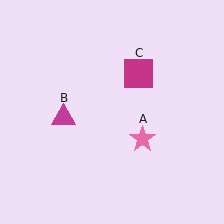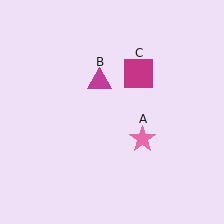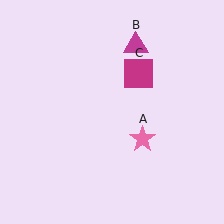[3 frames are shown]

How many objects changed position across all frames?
1 object changed position: magenta triangle (object B).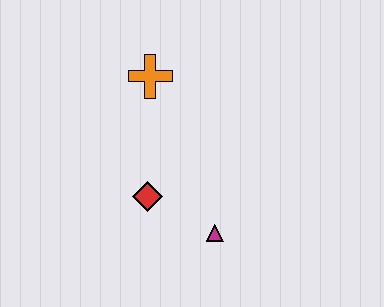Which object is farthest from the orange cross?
The magenta triangle is farthest from the orange cross.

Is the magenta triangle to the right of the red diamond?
Yes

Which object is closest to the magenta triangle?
The red diamond is closest to the magenta triangle.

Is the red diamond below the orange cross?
Yes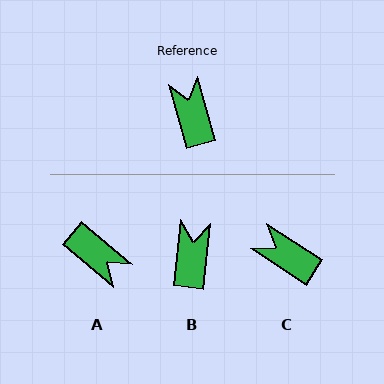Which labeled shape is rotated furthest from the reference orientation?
A, about 146 degrees away.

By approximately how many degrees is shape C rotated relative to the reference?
Approximately 41 degrees counter-clockwise.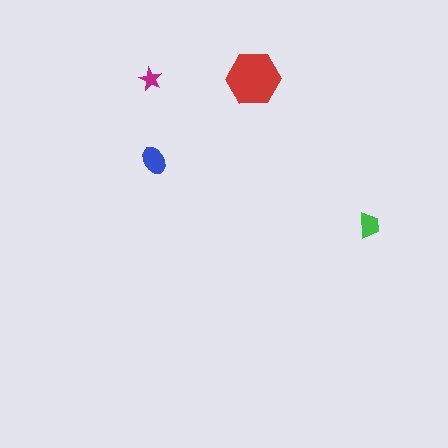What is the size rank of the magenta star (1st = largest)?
4th.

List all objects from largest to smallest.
The red hexagon, the blue ellipse, the green trapezoid, the magenta star.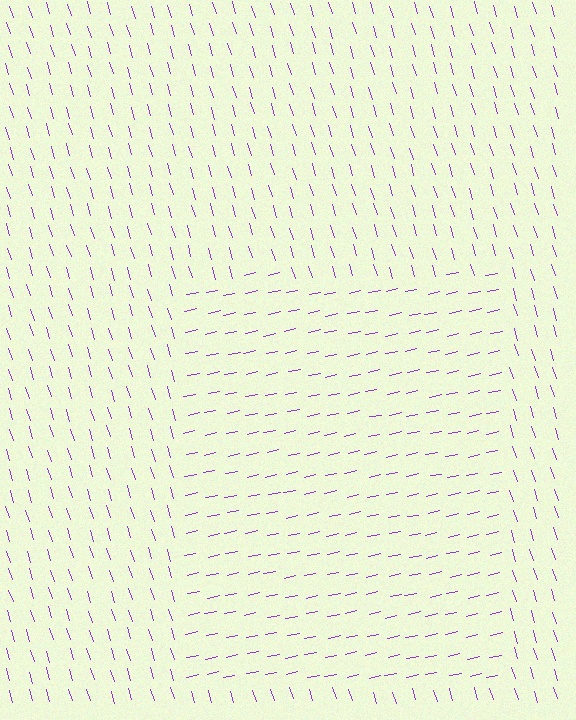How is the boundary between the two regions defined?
The boundary is defined purely by a change in line orientation (approximately 85 degrees difference). All lines are the same color and thickness.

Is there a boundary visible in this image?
Yes, there is a texture boundary formed by a change in line orientation.